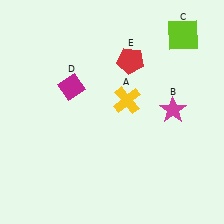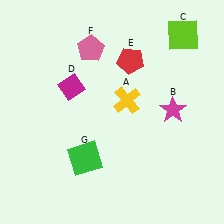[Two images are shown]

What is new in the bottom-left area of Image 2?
A green square (G) was added in the bottom-left area of Image 2.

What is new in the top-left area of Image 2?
A pink pentagon (F) was added in the top-left area of Image 2.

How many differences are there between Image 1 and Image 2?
There are 2 differences between the two images.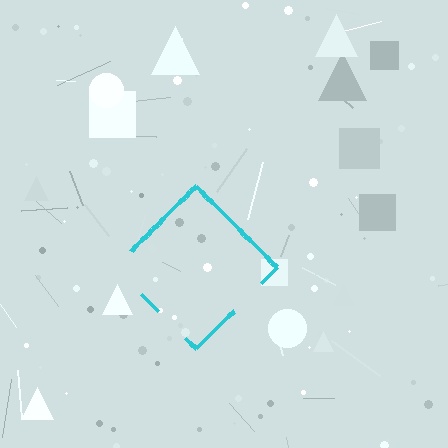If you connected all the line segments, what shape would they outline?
They would outline a diamond.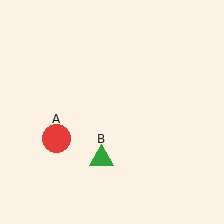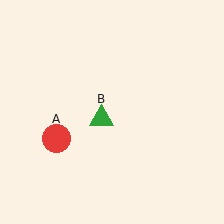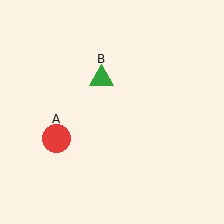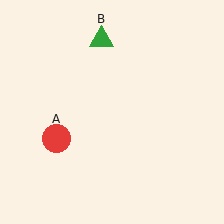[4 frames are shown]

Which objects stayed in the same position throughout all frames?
Red circle (object A) remained stationary.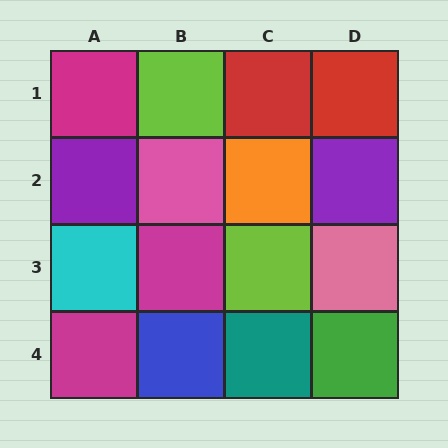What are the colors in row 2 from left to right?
Purple, pink, orange, purple.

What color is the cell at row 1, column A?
Magenta.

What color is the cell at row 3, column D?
Pink.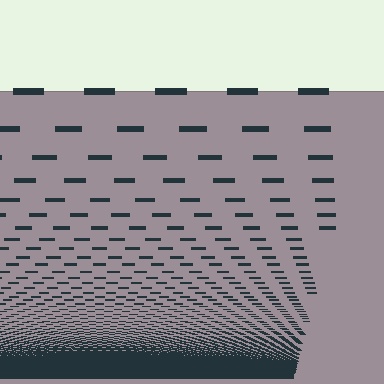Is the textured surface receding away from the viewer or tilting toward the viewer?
The surface appears to tilt toward the viewer. Texture elements get larger and sparser toward the top.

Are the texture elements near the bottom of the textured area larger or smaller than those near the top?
Smaller. The gradient is inverted — elements near the bottom are smaller and denser.